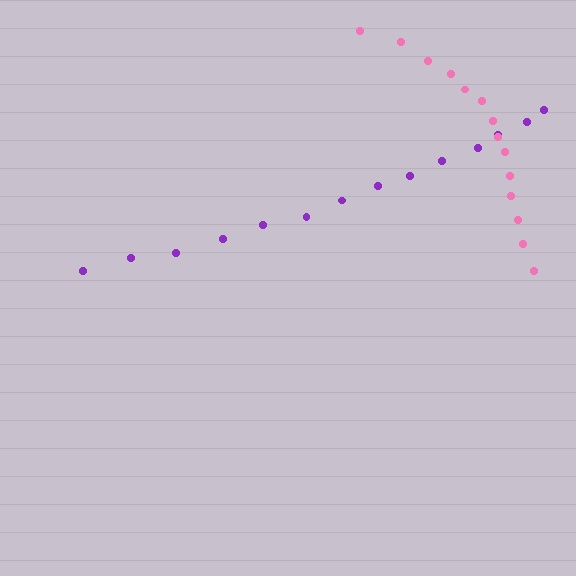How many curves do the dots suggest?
There are 2 distinct paths.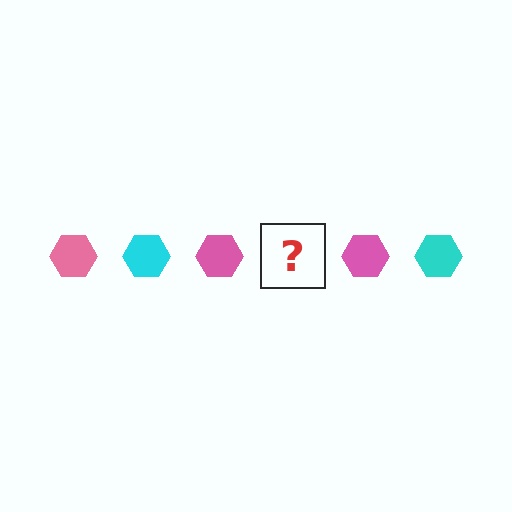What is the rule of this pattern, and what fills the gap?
The rule is that the pattern cycles through pink, cyan hexagons. The gap should be filled with a cyan hexagon.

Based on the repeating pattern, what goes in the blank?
The blank should be a cyan hexagon.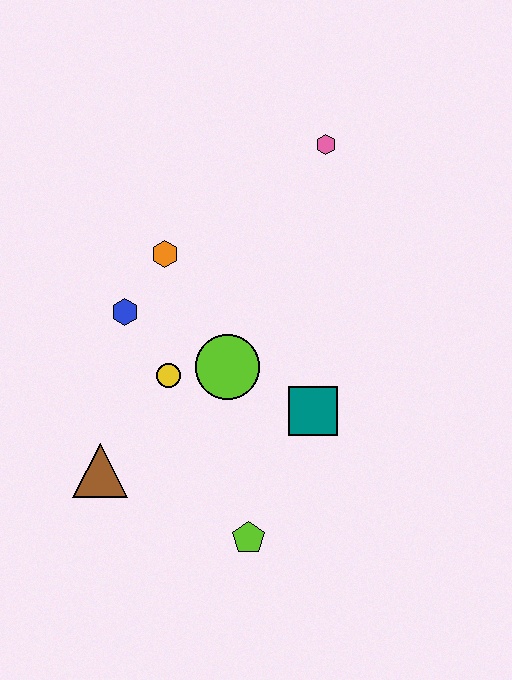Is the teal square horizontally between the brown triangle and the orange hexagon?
No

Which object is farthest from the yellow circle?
The pink hexagon is farthest from the yellow circle.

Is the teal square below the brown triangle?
No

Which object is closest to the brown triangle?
The yellow circle is closest to the brown triangle.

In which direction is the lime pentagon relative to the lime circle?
The lime pentagon is below the lime circle.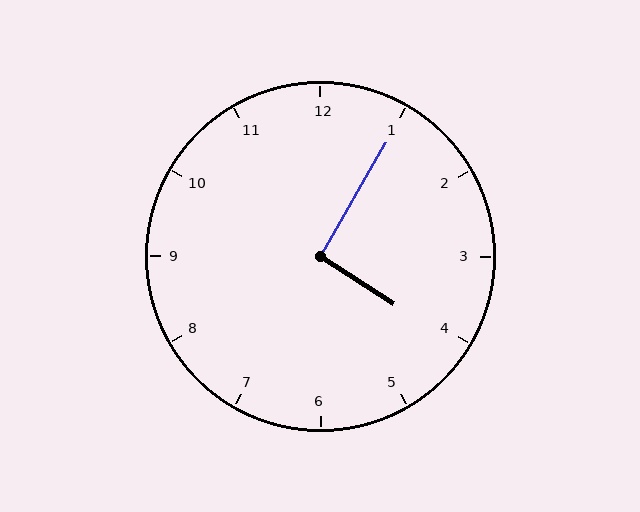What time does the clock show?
4:05.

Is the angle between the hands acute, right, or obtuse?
It is right.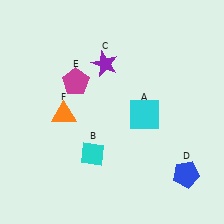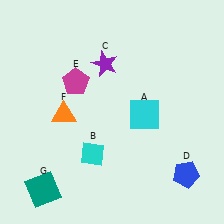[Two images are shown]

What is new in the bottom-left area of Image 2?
A teal square (G) was added in the bottom-left area of Image 2.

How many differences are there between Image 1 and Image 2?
There is 1 difference between the two images.